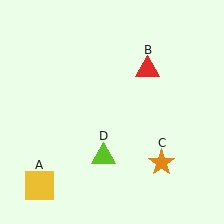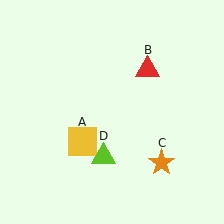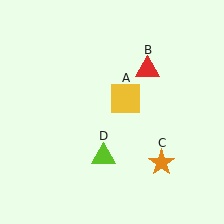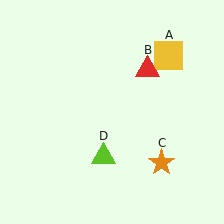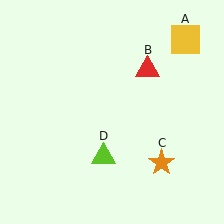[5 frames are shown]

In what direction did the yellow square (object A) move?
The yellow square (object A) moved up and to the right.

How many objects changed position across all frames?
1 object changed position: yellow square (object A).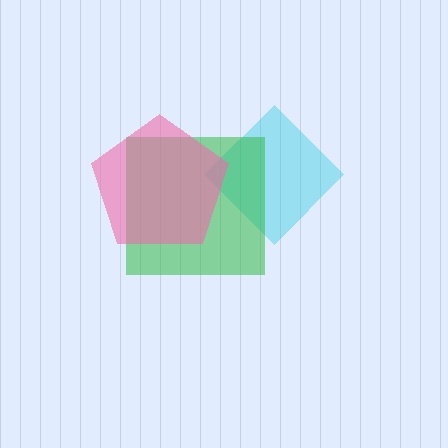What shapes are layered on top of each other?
The layered shapes are: a cyan diamond, a green square, a pink pentagon.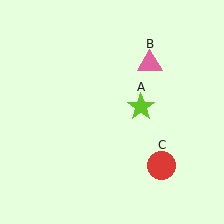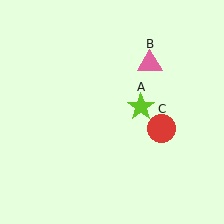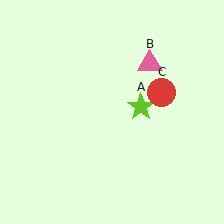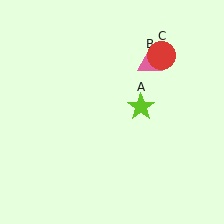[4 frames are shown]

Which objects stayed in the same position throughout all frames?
Lime star (object A) and pink triangle (object B) remained stationary.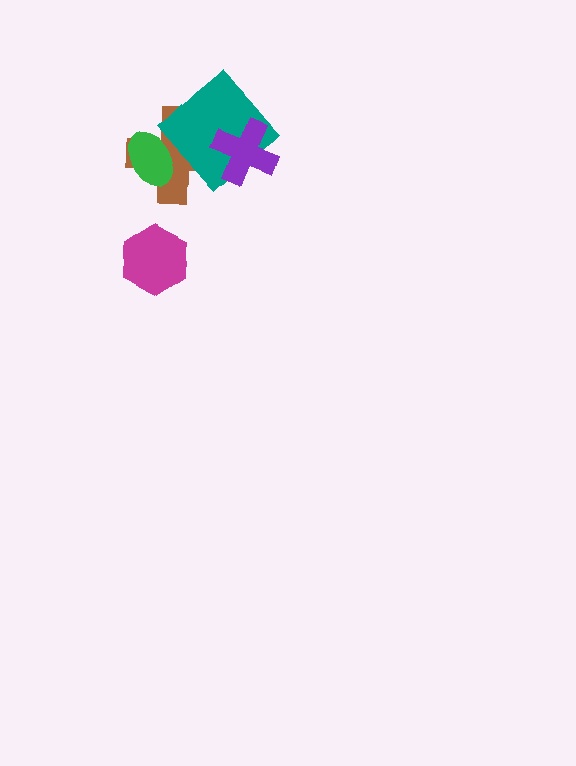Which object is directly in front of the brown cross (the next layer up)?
The green ellipse is directly in front of the brown cross.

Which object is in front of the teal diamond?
The purple cross is in front of the teal diamond.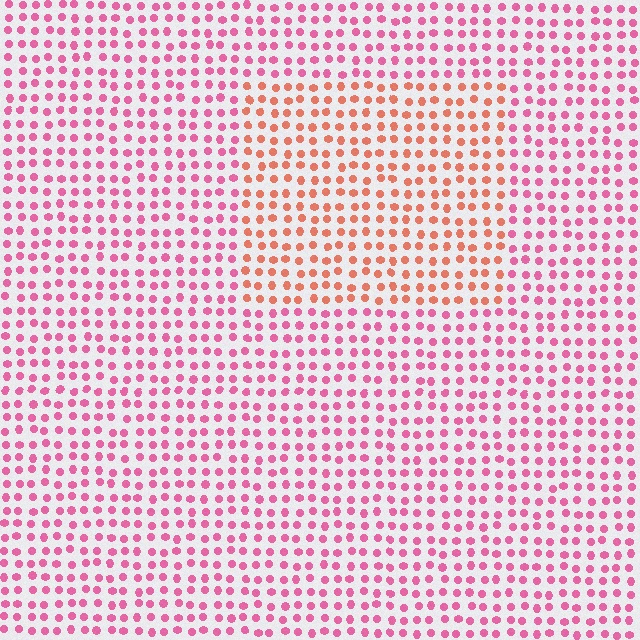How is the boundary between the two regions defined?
The boundary is defined purely by a slight shift in hue (about 39 degrees). Spacing, size, and orientation are identical on both sides.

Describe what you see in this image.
The image is filled with small pink elements in a uniform arrangement. A rectangle-shaped region is visible where the elements are tinted to a slightly different hue, forming a subtle color boundary.